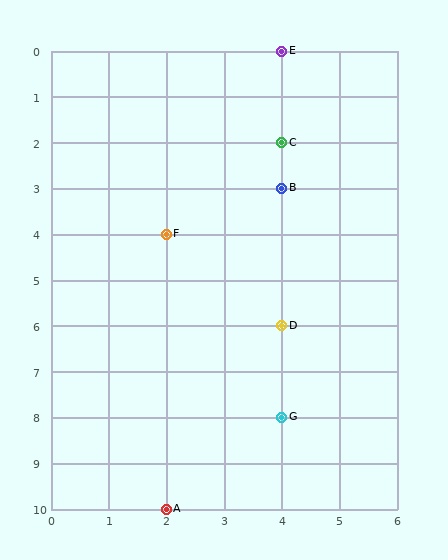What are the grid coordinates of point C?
Point C is at grid coordinates (4, 2).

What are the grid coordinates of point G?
Point G is at grid coordinates (4, 8).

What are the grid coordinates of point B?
Point B is at grid coordinates (4, 3).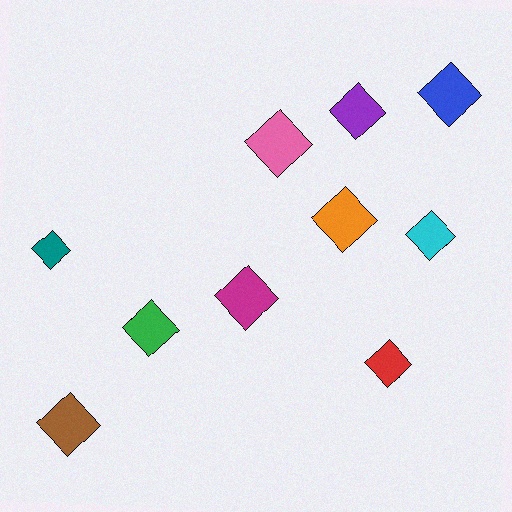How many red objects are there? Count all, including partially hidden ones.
There is 1 red object.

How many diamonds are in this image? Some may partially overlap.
There are 10 diamonds.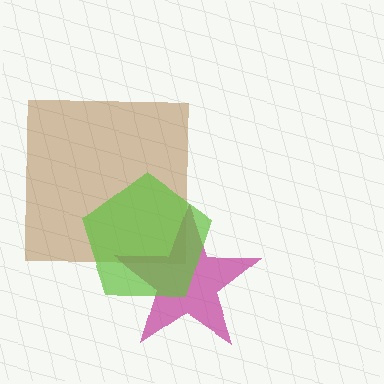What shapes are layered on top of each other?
The layered shapes are: a brown square, a magenta star, a lime pentagon.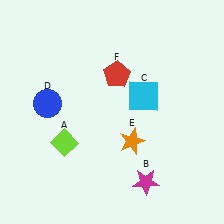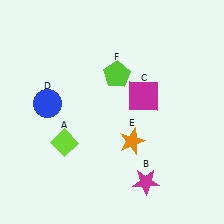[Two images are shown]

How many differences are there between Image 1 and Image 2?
There are 2 differences between the two images.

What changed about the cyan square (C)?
In Image 1, C is cyan. In Image 2, it changed to magenta.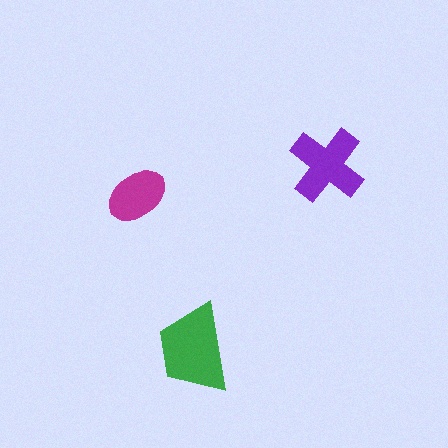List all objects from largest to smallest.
The green trapezoid, the purple cross, the magenta ellipse.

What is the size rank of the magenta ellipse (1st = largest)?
3rd.